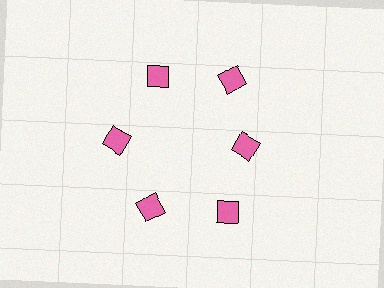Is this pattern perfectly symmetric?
No. The 6 pink diamonds are arranged in a ring, but one element near the 3 o'clock position is pulled inward toward the center, breaking the 6-fold rotational symmetry.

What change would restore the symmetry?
The symmetry would be restored by moving it outward, back onto the ring so that all 6 diamonds sit at equal angles and equal distance from the center.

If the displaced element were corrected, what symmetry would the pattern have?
It would have 6-fold rotational symmetry — the pattern would map onto itself every 60 degrees.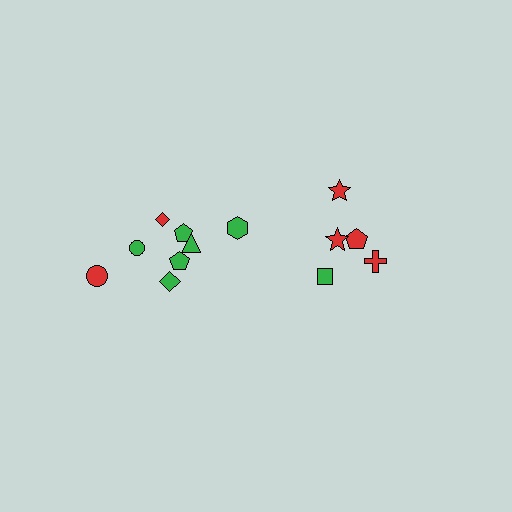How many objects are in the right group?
There are 5 objects.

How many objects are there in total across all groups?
There are 13 objects.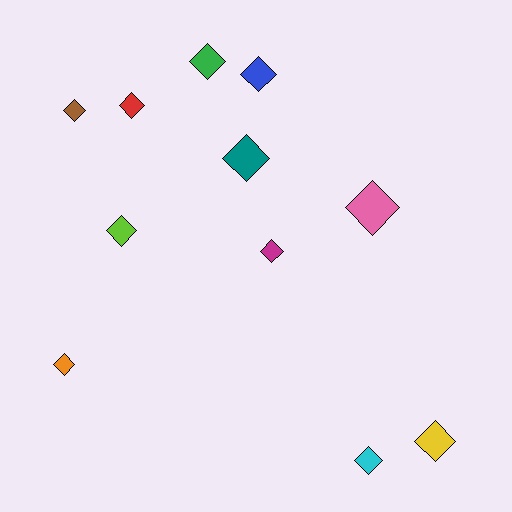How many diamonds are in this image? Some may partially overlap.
There are 11 diamonds.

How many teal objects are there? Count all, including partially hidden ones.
There is 1 teal object.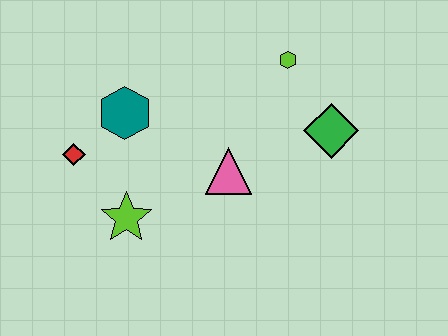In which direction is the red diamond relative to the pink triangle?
The red diamond is to the left of the pink triangle.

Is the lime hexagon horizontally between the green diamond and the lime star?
Yes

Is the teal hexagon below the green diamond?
No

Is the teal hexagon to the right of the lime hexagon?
No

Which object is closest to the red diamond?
The teal hexagon is closest to the red diamond.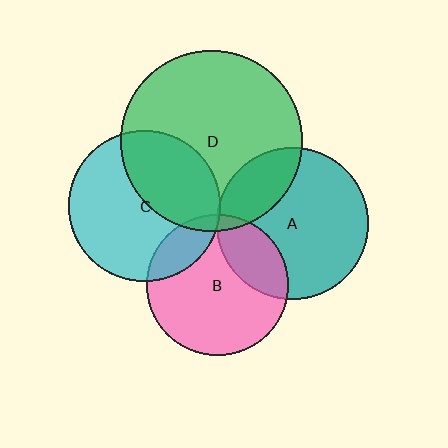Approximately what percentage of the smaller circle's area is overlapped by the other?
Approximately 25%.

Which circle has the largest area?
Circle D (green).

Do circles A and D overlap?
Yes.